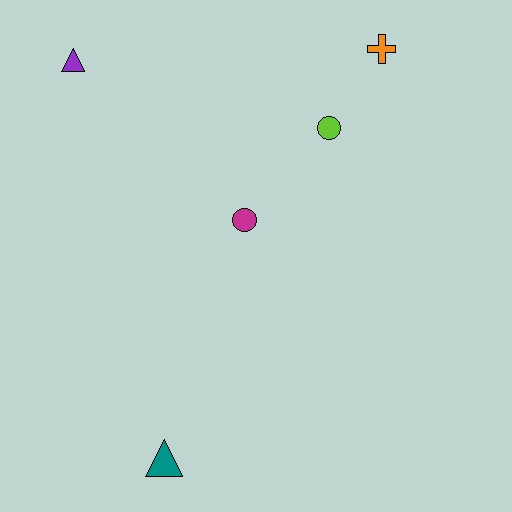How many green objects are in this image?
There are no green objects.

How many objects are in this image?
There are 5 objects.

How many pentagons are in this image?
There are no pentagons.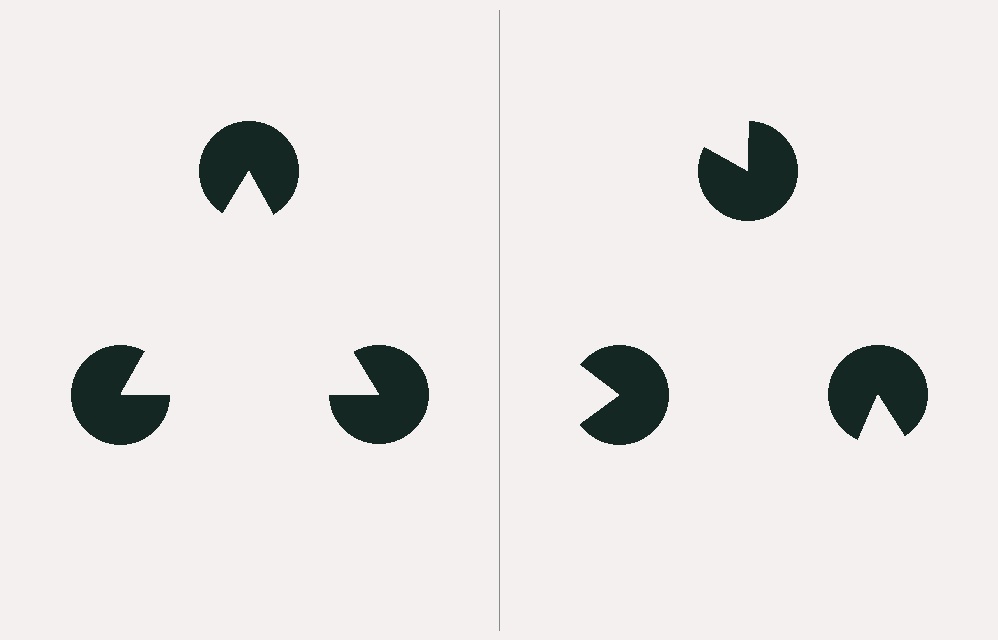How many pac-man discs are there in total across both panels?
6 — 3 on each side.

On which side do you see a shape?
An illusory triangle appears on the left side. On the right side the wedge cuts are rotated, so no coherent shape forms.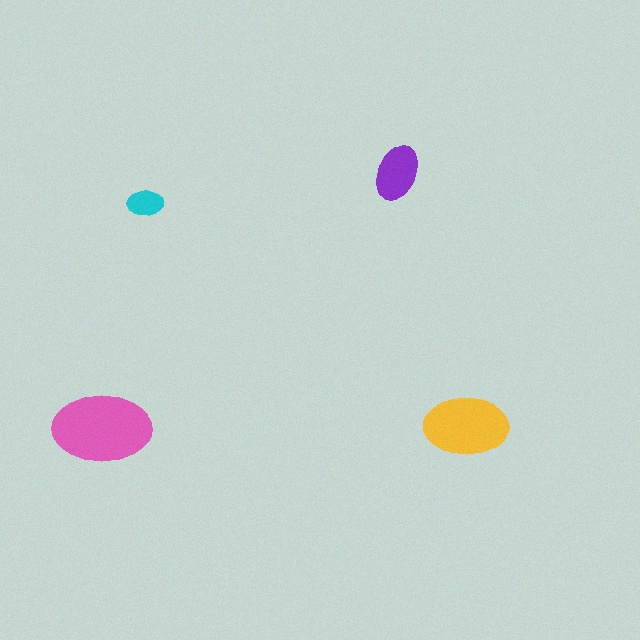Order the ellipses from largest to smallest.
the pink one, the yellow one, the purple one, the cyan one.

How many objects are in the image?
There are 4 objects in the image.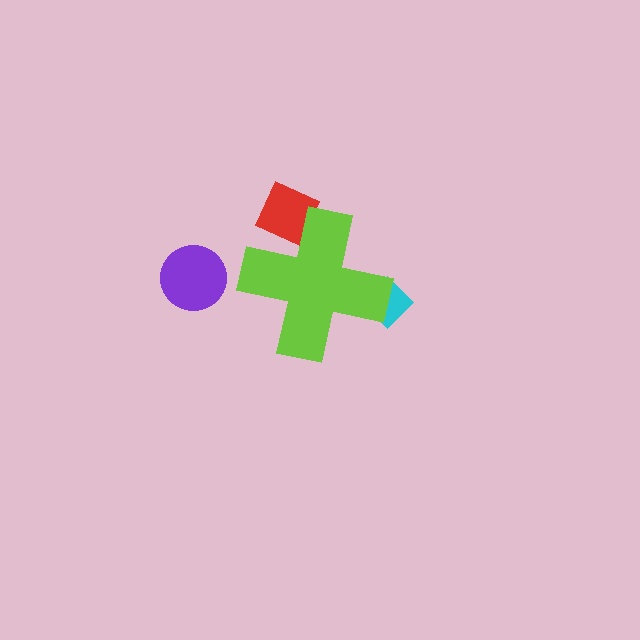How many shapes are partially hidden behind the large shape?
2 shapes are partially hidden.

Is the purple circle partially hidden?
No, the purple circle is fully visible.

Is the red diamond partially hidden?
Yes, the red diamond is partially hidden behind the lime cross.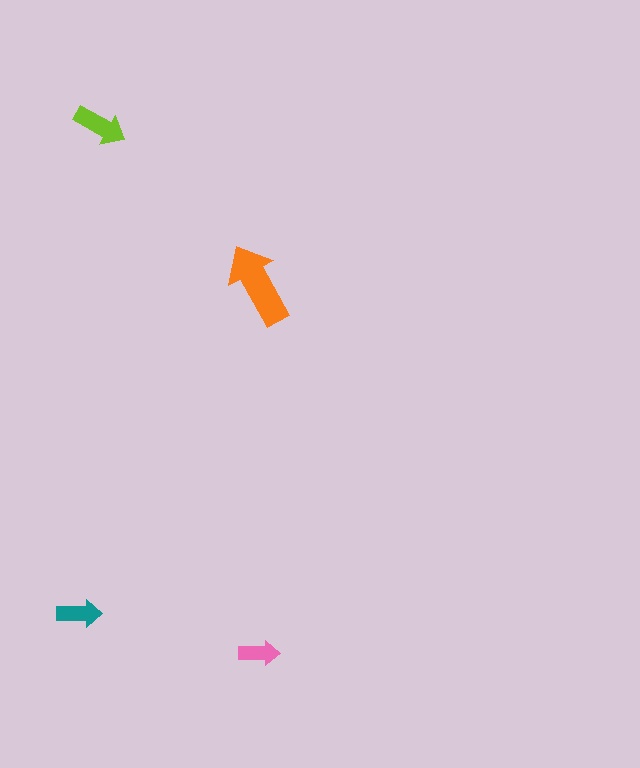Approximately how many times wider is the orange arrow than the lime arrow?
About 1.5 times wider.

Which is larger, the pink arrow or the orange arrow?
The orange one.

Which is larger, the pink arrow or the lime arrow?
The lime one.